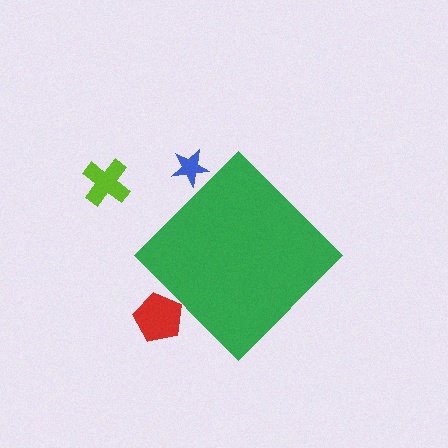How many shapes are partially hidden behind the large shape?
2 shapes are partially hidden.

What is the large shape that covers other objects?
A green diamond.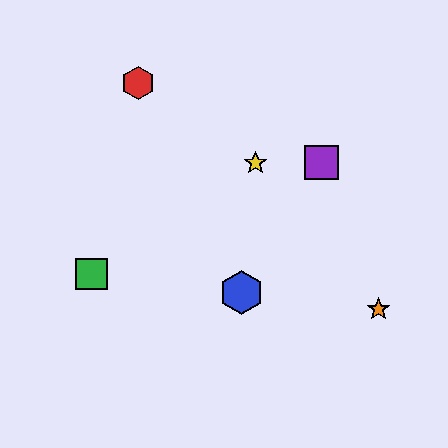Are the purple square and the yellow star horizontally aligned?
Yes, both are at y≈163.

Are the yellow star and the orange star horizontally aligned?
No, the yellow star is at y≈163 and the orange star is at y≈309.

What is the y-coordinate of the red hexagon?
The red hexagon is at y≈83.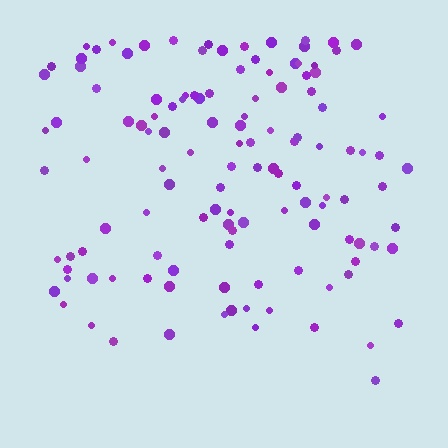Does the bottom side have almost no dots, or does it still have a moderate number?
Still a moderate number, just noticeably fewer than the top.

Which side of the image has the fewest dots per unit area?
The bottom.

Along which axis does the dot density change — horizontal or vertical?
Vertical.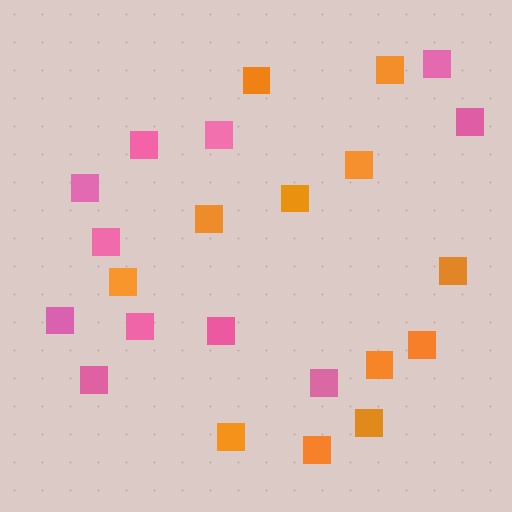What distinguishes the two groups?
There are 2 groups: one group of orange squares (12) and one group of pink squares (11).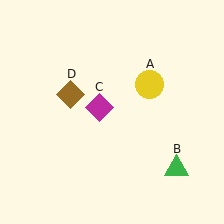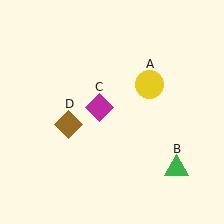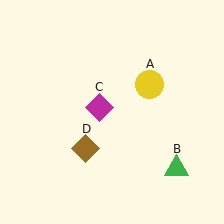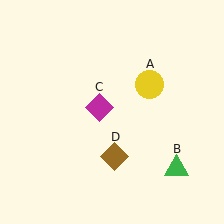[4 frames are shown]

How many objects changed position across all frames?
1 object changed position: brown diamond (object D).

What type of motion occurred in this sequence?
The brown diamond (object D) rotated counterclockwise around the center of the scene.